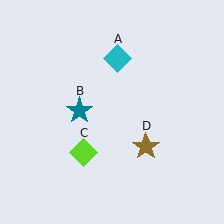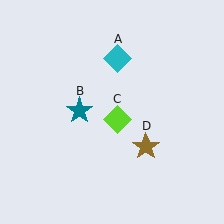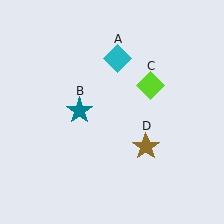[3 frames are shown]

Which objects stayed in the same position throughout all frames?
Cyan diamond (object A) and teal star (object B) and brown star (object D) remained stationary.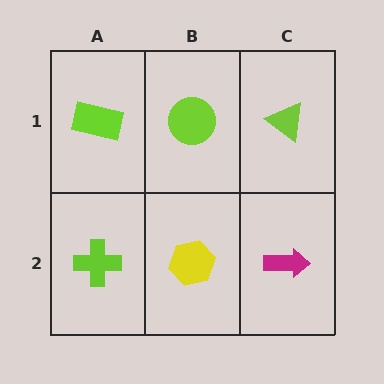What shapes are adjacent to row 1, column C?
A magenta arrow (row 2, column C), a lime circle (row 1, column B).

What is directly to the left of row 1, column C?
A lime circle.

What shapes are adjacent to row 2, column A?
A lime rectangle (row 1, column A), a yellow hexagon (row 2, column B).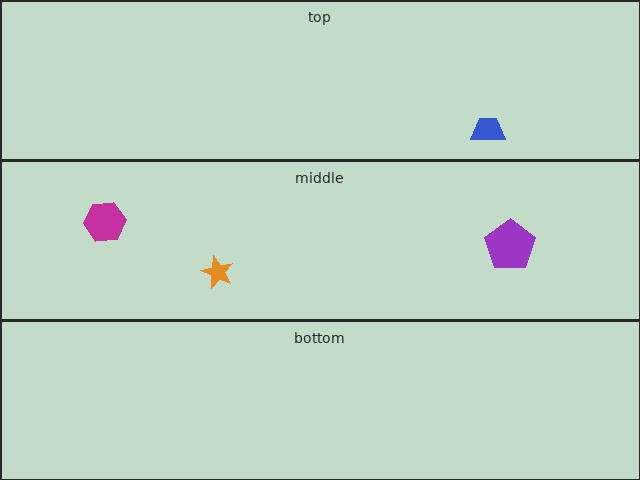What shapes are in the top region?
The blue trapezoid.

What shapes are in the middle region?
The purple pentagon, the orange star, the magenta hexagon.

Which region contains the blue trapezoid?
The top region.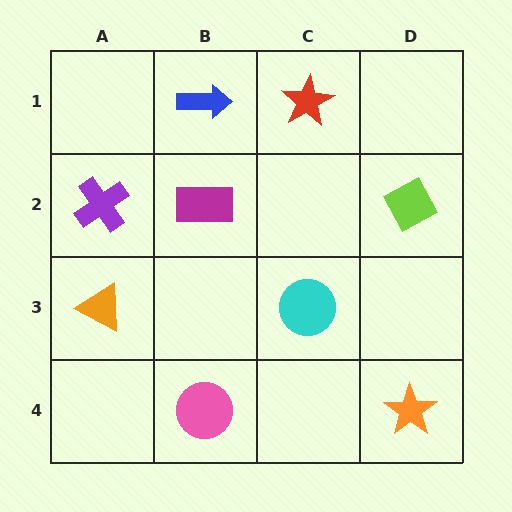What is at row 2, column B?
A magenta rectangle.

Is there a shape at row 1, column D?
No, that cell is empty.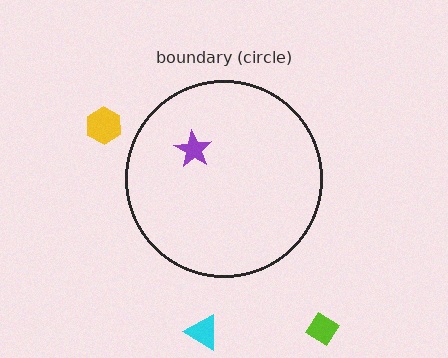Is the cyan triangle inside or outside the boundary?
Outside.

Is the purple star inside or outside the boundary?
Inside.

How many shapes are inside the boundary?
1 inside, 3 outside.